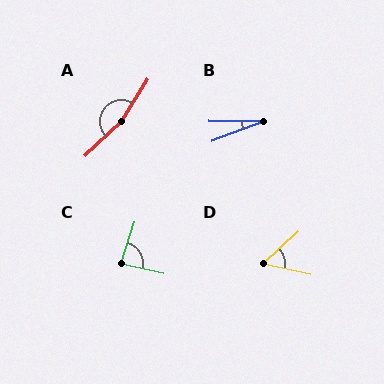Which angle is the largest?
A, at approximately 166 degrees.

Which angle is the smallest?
B, at approximately 21 degrees.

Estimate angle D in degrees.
Approximately 55 degrees.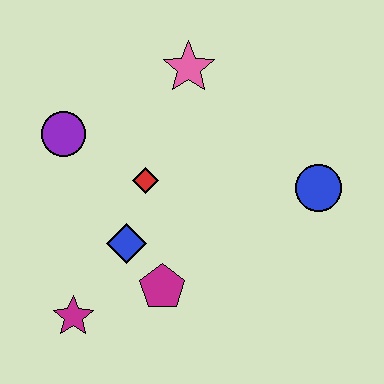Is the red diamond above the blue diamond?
Yes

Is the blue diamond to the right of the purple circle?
Yes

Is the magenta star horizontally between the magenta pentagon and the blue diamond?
No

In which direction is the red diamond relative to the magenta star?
The red diamond is above the magenta star.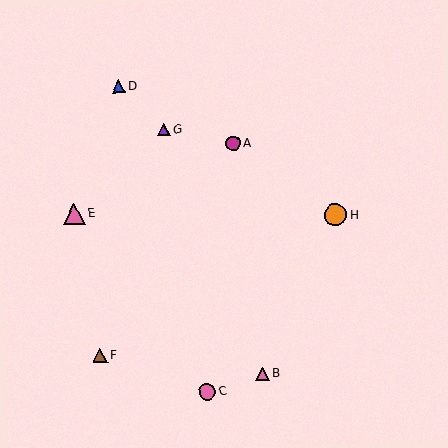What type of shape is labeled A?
Shape A is a magenta circle.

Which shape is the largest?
The orange circle (labeled H) is the largest.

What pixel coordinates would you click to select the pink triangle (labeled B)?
Click at (262, 374) to select the pink triangle B.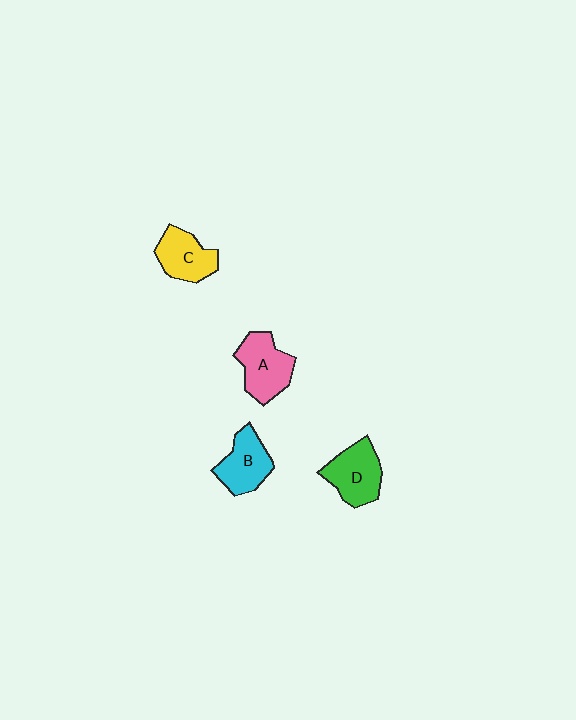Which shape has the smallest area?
Shape C (yellow).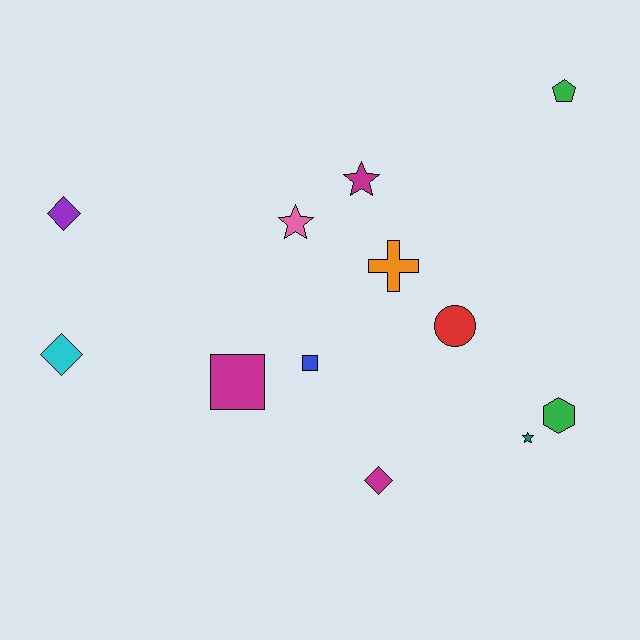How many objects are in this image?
There are 12 objects.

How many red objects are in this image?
There is 1 red object.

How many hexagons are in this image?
There is 1 hexagon.